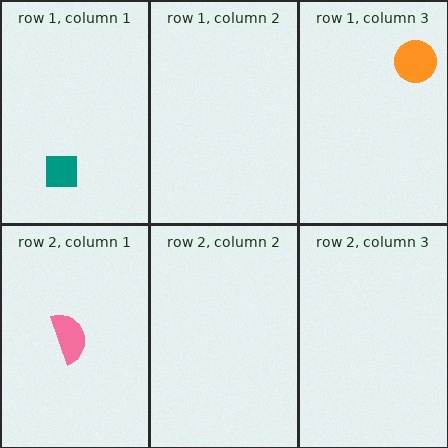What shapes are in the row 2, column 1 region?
The pink semicircle.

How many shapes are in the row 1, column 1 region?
1.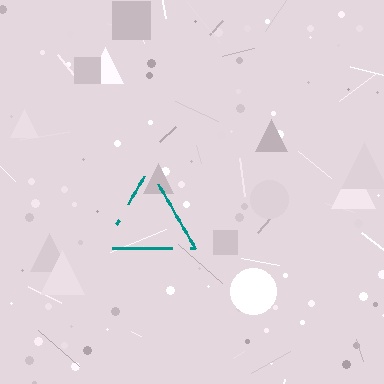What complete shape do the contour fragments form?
The contour fragments form a triangle.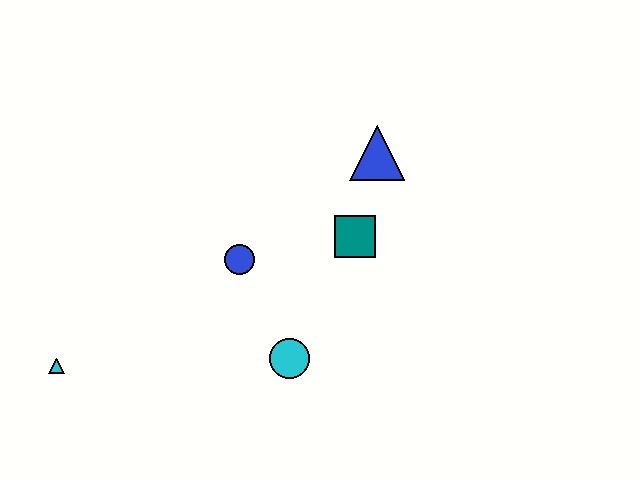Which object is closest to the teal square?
The blue triangle is closest to the teal square.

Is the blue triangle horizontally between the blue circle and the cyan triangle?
No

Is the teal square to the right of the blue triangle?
No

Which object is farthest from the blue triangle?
The cyan triangle is farthest from the blue triangle.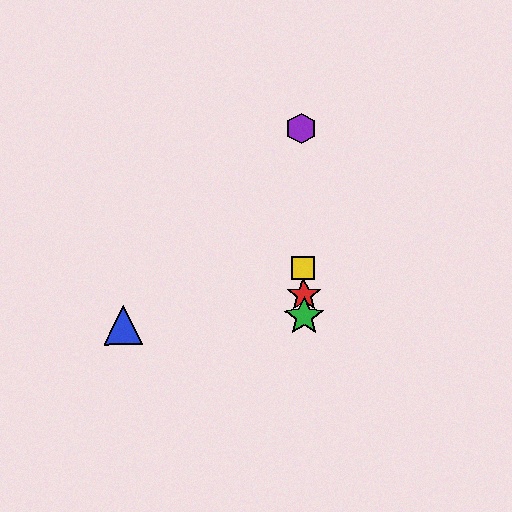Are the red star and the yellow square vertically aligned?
Yes, both are at x≈304.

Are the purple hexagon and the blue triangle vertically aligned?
No, the purple hexagon is at x≈301 and the blue triangle is at x≈123.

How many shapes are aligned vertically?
4 shapes (the red star, the green star, the yellow square, the purple hexagon) are aligned vertically.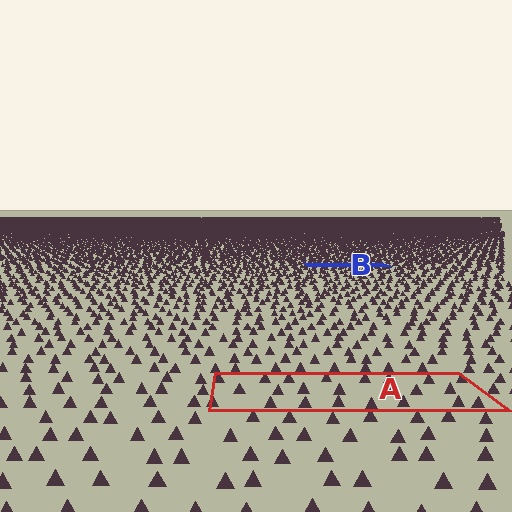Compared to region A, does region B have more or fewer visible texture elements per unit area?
Region B has more texture elements per unit area — they are packed more densely because it is farther away.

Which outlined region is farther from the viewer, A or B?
Region B is farther from the viewer — the texture elements inside it appear smaller and more densely packed.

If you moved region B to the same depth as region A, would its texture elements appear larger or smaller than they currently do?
They would appear larger. At a closer depth, the same texture elements are projected at a bigger on-screen size.